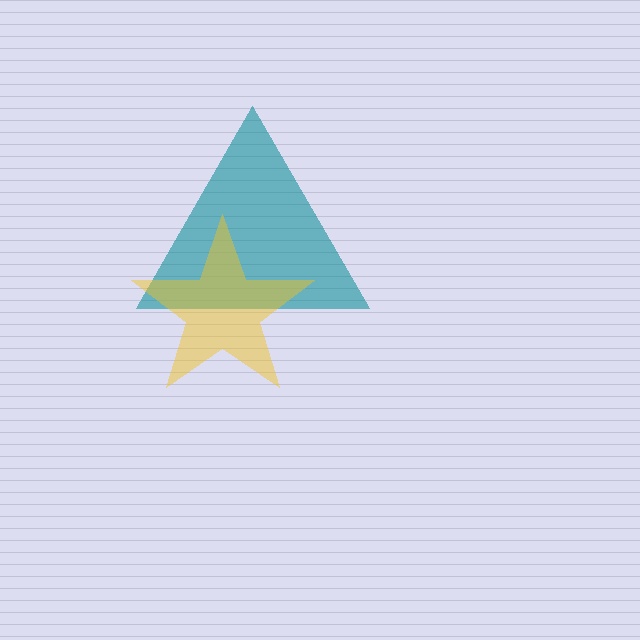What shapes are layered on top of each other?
The layered shapes are: a teal triangle, a yellow star.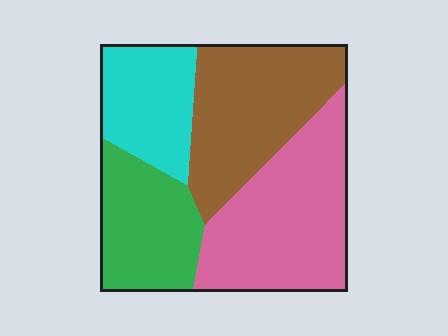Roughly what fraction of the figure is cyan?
Cyan takes up about one sixth (1/6) of the figure.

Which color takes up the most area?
Pink, at roughly 35%.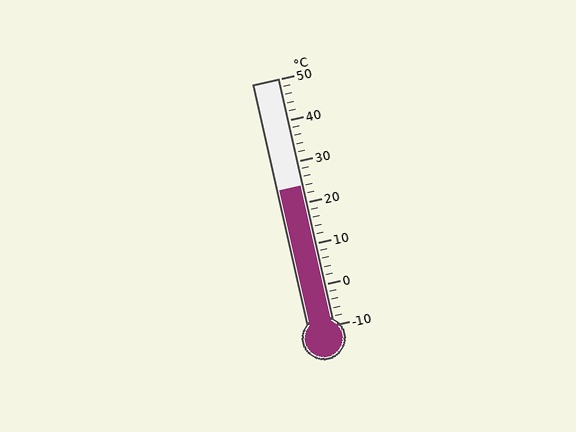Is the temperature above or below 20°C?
The temperature is above 20°C.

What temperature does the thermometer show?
The thermometer shows approximately 24°C.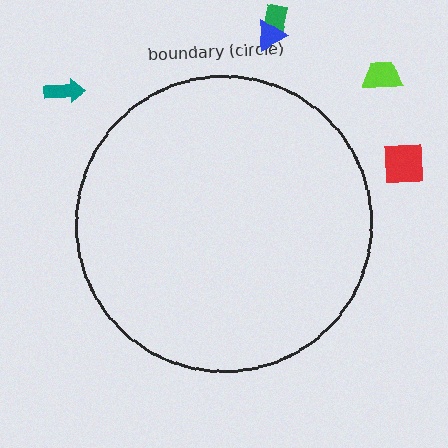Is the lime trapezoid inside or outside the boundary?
Outside.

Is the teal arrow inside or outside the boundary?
Outside.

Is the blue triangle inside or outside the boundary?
Outside.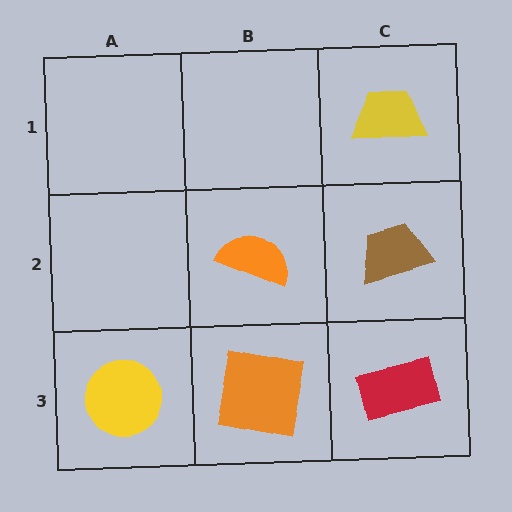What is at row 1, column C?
A yellow trapezoid.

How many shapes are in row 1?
1 shape.